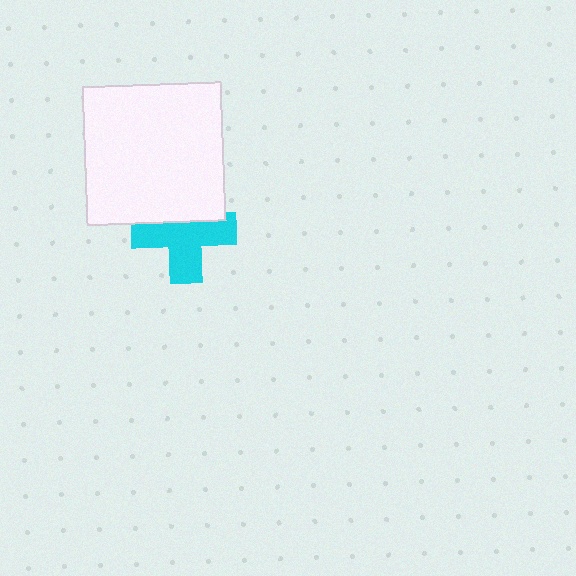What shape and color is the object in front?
The object in front is a white square.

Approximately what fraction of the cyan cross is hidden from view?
Roughly 36% of the cyan cross is hidden behind the white square.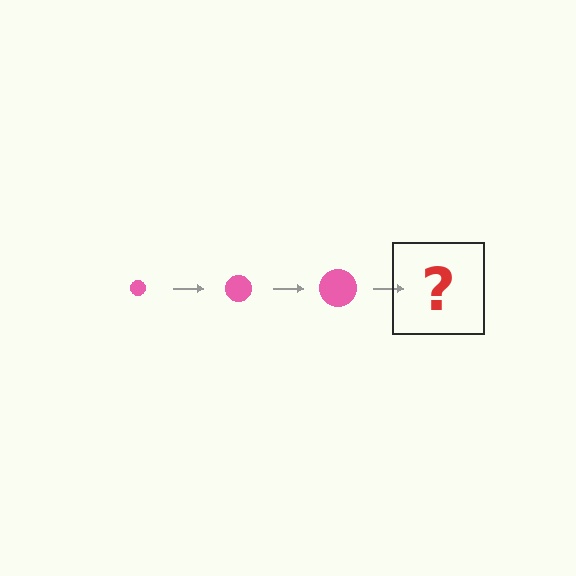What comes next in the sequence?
The next element should be a pink circle, larger than the previous one.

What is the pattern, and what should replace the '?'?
The pattern is that the circle gets progressively larger each step. The '?' should be a pink circle, larger than the previous one.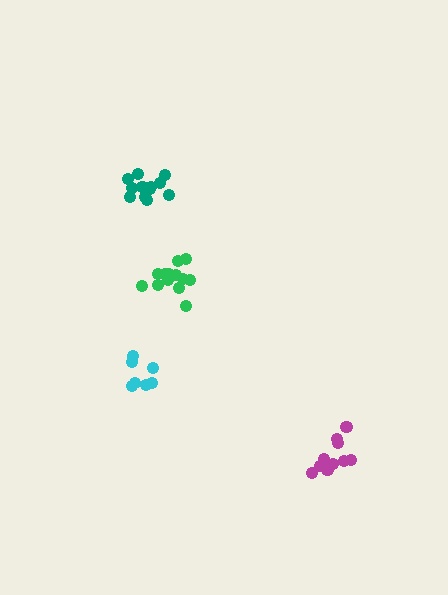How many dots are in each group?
Group 1: 11 dots, Group 2: 7 dots, Group 3: 13 dots, Group 4: 13 dots (44 total).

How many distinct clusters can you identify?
There are 4 distinct clusters.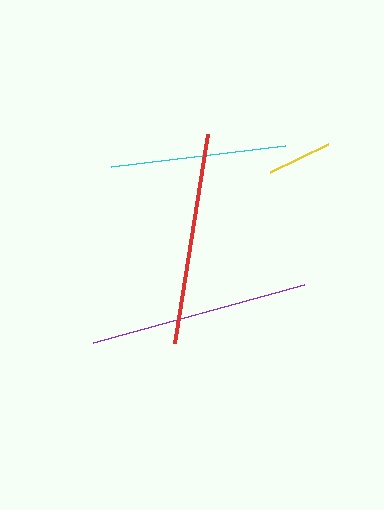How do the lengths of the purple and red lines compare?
The purple and red lines are approximately the same length.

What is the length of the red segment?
The red segment is approximately 211 pixels long.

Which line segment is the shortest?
The yellow line is the shortest at approximately 65 pixels.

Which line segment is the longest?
The purple line is the longest at approximately 219 pixels.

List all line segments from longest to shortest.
From longest to shortest: purple, red, cyan, yellow.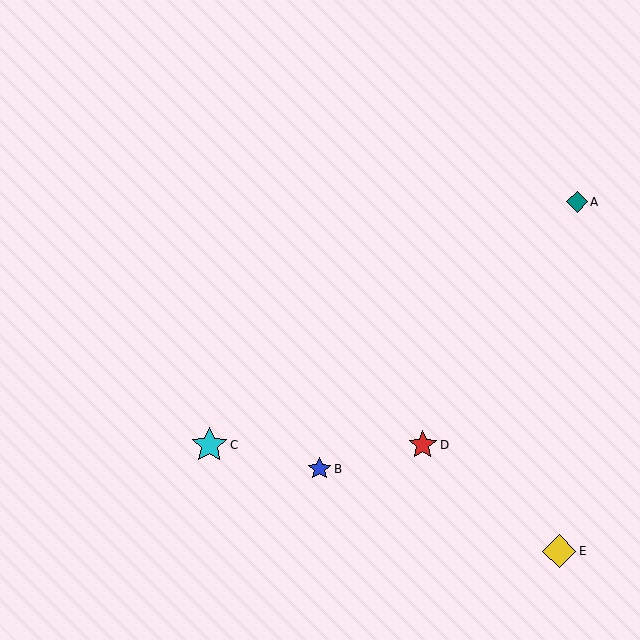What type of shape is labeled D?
Shape D is a red star.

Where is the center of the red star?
The center of the red star is at (423, 445).